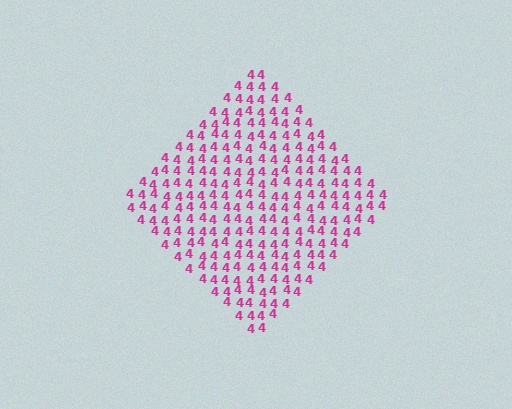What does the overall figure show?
The overall figure shows a diamond.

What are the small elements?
The small elements are digit 4's.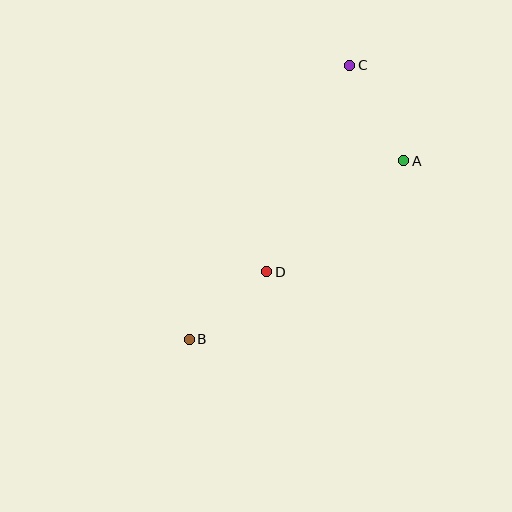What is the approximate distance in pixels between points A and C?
The distance between A and C is approximately 110 pixels.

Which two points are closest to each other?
Points B and D are closest to each other.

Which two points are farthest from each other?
Points B and C are farthest from each other.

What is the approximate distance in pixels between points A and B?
The distance between A and B is approximately 279 pixels.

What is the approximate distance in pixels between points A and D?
The distance between A and D is approximately 176 pixels.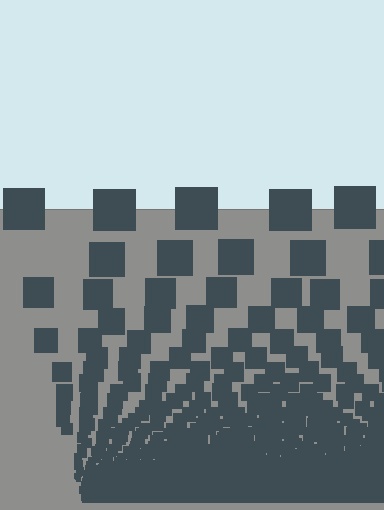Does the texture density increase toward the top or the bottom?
Density increases toward the bottom.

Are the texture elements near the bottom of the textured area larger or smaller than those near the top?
Smaller. The gradient is inverted — elements near the bottom are smaller and denser.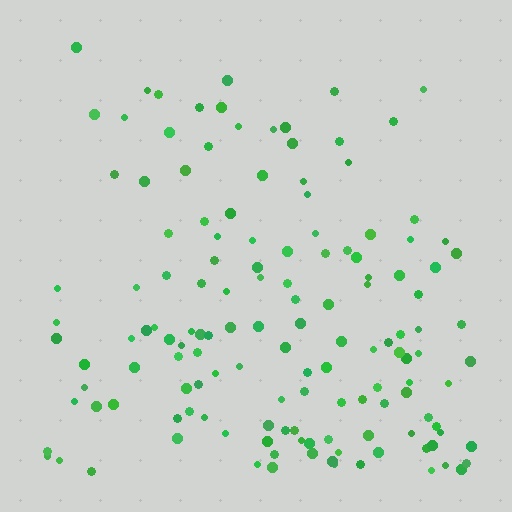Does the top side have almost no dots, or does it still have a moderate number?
Still a moderate number, just noticeably fewer than the bottom.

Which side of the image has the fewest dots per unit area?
The top.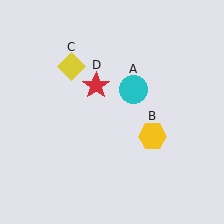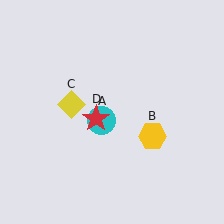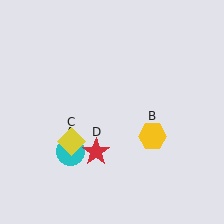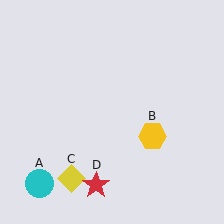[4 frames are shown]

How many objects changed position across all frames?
3 objects changed position: cyan circle (object A), yellow diamond (object C), red star (object D).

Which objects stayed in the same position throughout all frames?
Yellow hexagon (object B) remained stationary.